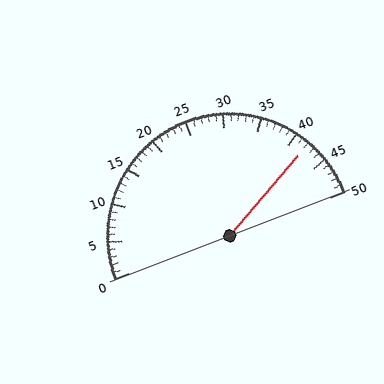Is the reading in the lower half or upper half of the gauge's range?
The reading is in the upper half of the range (0 to 50).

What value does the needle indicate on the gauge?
The needle indicates approximately 42.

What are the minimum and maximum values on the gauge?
The gauge ranges from 0 to 50.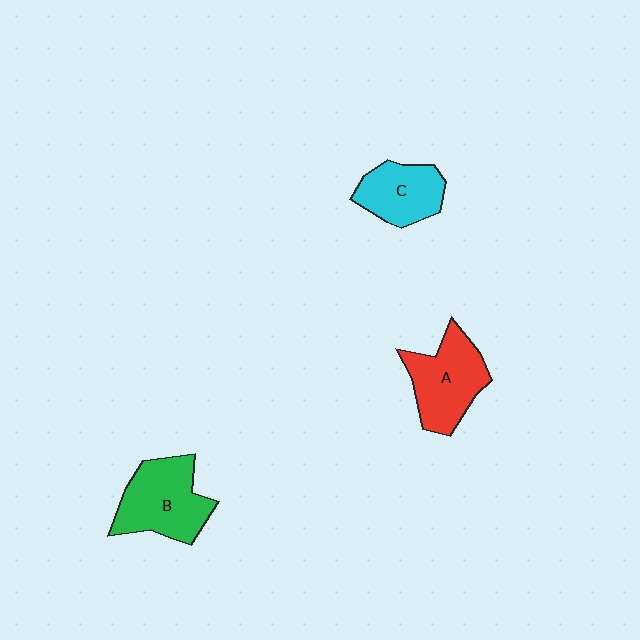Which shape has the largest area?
Shape B (green).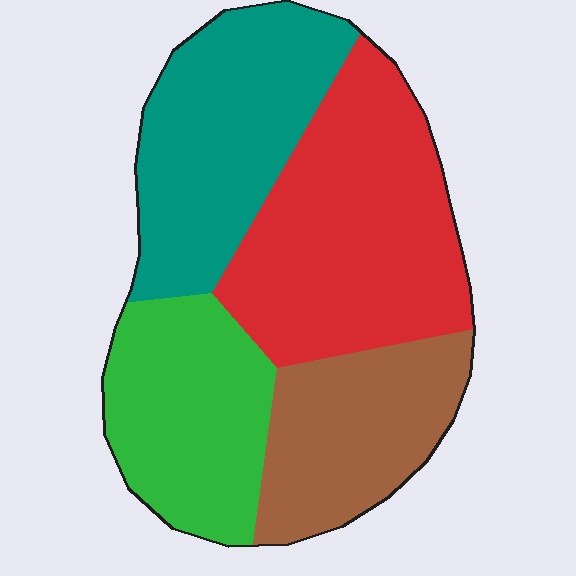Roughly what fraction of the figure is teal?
Teal covers roughly 25% of the figure.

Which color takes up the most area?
Red, at roughly 35%.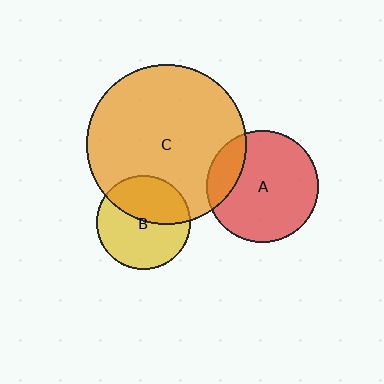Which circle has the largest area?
Circle C (orange).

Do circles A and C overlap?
Yes.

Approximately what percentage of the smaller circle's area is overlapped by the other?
Approximately 20%.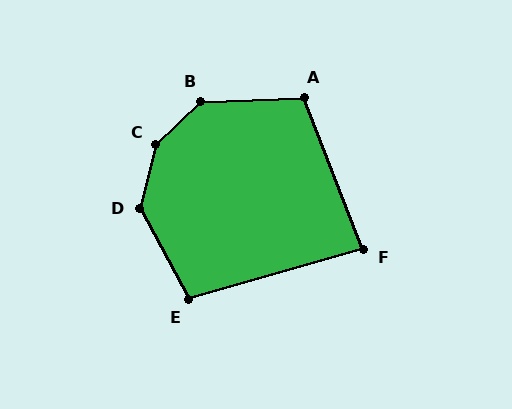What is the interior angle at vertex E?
Approximately 102 degrees (obtuse).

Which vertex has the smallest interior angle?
F, at approximately 84 degrees.